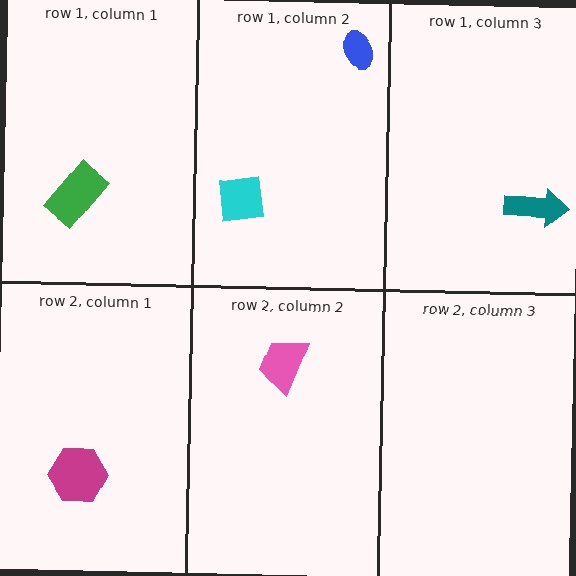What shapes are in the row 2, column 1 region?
The magenta hexagon.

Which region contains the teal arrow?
The row 1, column 3 region.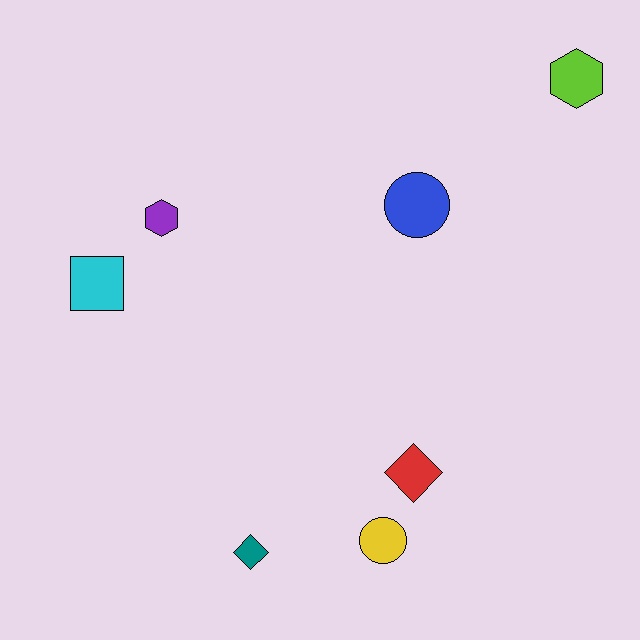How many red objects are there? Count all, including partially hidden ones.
There is 1 red object.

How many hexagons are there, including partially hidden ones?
There are 2 hexagons.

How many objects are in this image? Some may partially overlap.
There are 7 objects.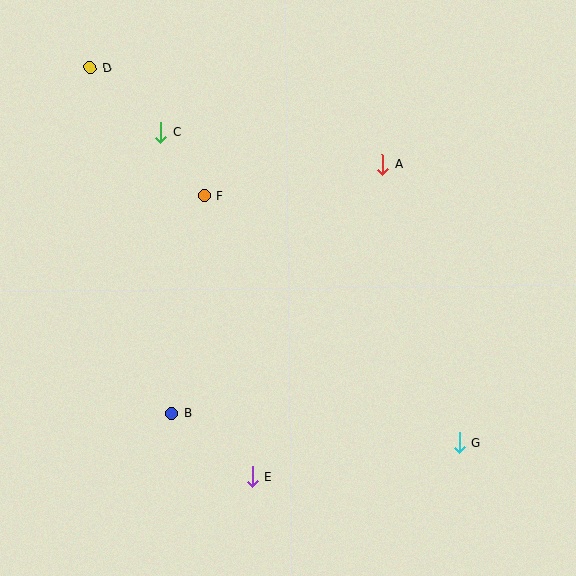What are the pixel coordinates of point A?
Point A is at (382, 164).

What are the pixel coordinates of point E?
Point E is at (252, 477).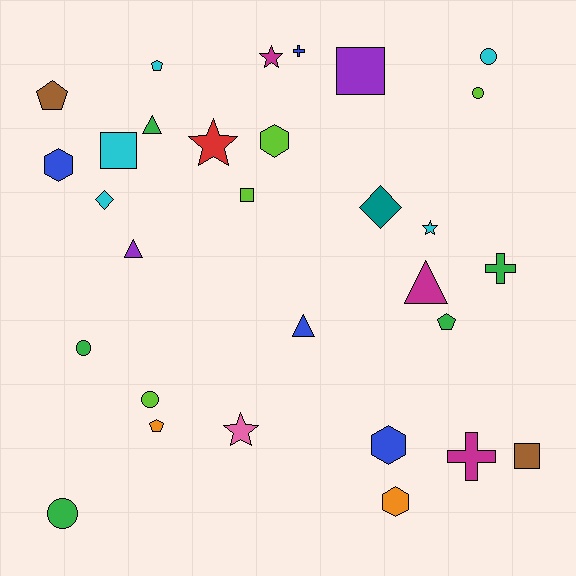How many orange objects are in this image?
There are 2 orange objects.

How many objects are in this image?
There are 30 objects.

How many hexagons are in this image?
There are 4 hexagons.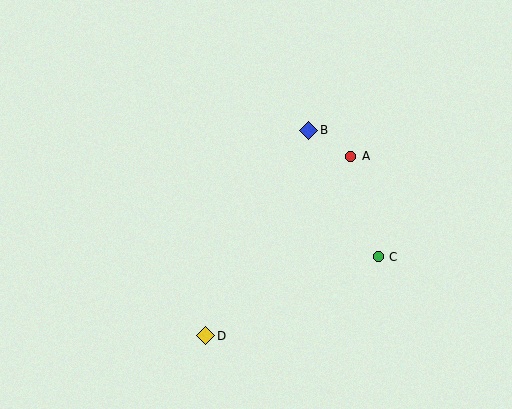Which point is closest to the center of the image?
Point B at (309, 130) is closest to the center.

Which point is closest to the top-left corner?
Point B is closest to the top-left corner.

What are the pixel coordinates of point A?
Point A is at (351, 156).